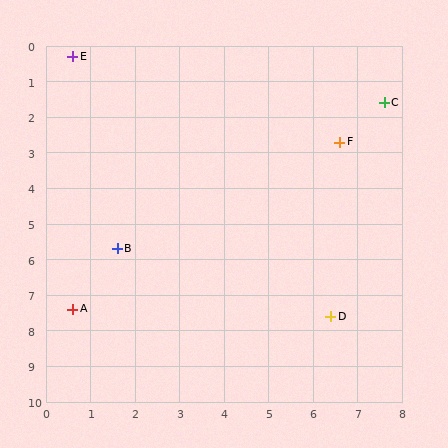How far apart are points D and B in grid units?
Points D and B are about 5.2 grid units apart.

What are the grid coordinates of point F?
Point F is at approximately (6.6, 2.7).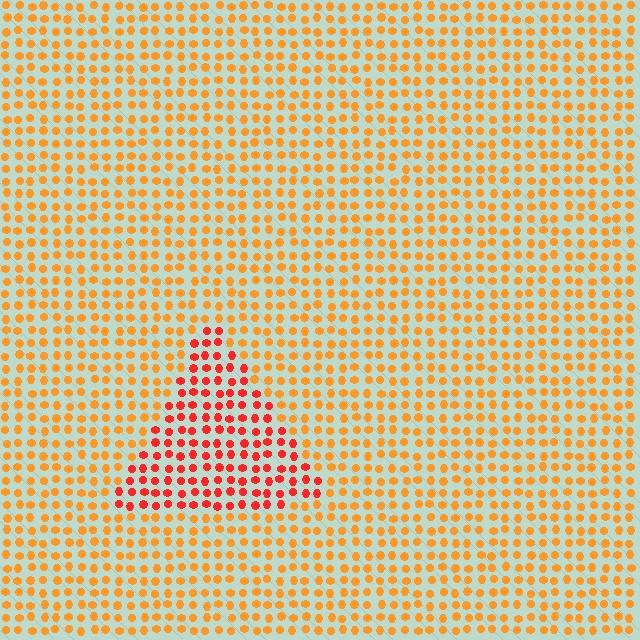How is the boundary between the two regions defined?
The boundary is defined purely by a slight shift in hue (about 33 degrees). Spacing, size, and orientation are identical on both sides.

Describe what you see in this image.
The image is filled with small orange elements in a uniform arrangement. A triangle-shaped region is visible where the elements are tinted to a slightly different hue, forming a subtle color boundary.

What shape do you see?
I see a triangle.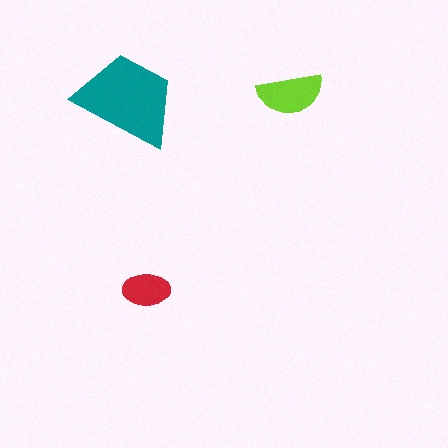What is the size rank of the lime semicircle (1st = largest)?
2nd.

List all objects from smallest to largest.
The red ellipse, the lime semicircle, the teal trapezoid.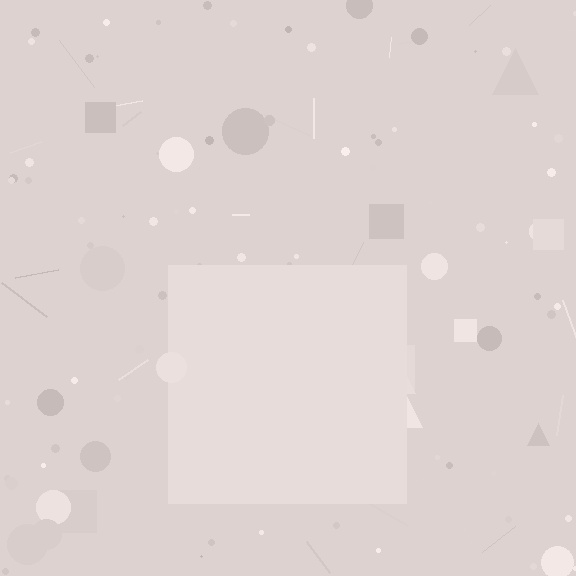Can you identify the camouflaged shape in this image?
The camouflaged shape is a square.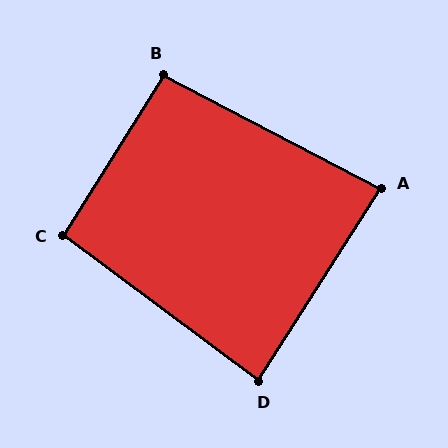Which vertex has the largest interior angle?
C, at approximately 95 degrees.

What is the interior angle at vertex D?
Approximately 86 degrees (approximately right).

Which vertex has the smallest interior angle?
A, at approximately 85 degrees.